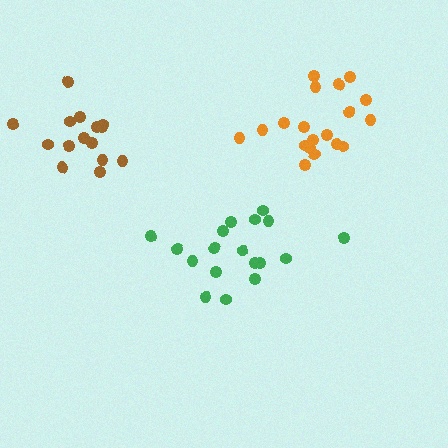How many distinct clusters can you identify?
There are 3 distinct clusters.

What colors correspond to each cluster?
The clusters are colored: orange, green, brown.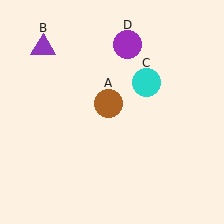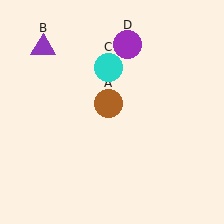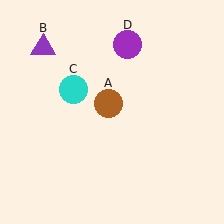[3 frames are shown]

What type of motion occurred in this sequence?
The cyan circle (object C) rotated counterclockwise around the center of the scene.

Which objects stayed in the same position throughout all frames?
Brown circle (object A) and purple triangle (object B) and purple circle (object D) remained stationary.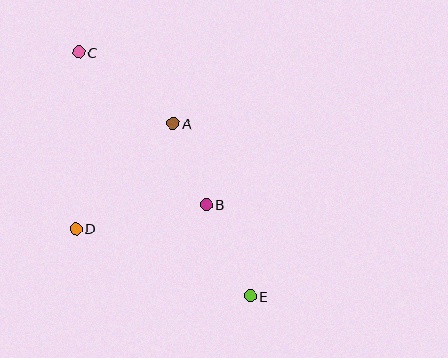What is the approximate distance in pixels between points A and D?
The distance between A and D is approximately 143 pixels.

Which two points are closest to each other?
Points A and B are closest to each other.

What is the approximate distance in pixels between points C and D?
The distance between C and D is approximately 176 pixels.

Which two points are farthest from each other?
Points C and E are farthest from each other.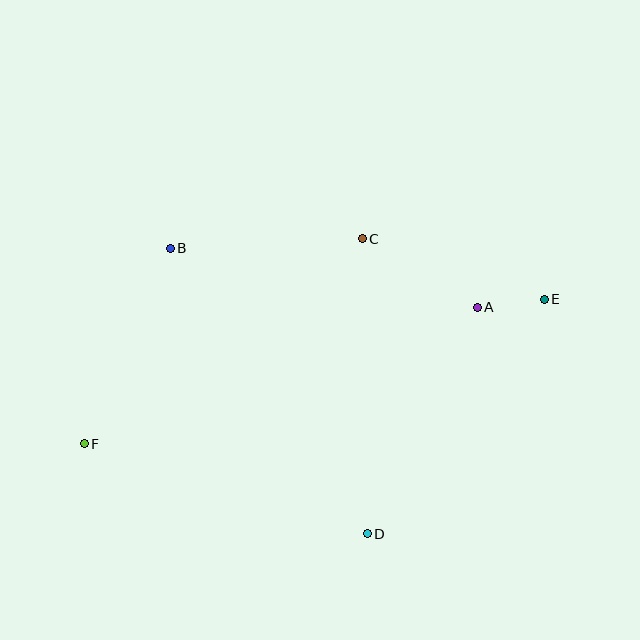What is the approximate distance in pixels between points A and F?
The distance between A and F is approximately 416 pixels.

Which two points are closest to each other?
Points A and E are closest to each other.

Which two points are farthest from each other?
Points E and F are farthest from each other.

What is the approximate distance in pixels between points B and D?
The distance between B and D is approximately 347 pixels.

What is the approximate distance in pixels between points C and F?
The distance between C and F is approximately 345 pixels.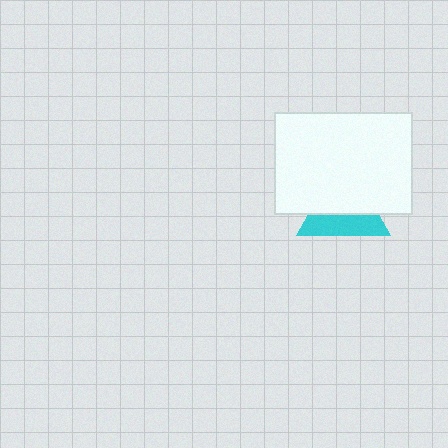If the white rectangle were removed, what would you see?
You would see the complete cyan triangle.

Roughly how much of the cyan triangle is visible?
A small part of it is visible (roughly 42%).